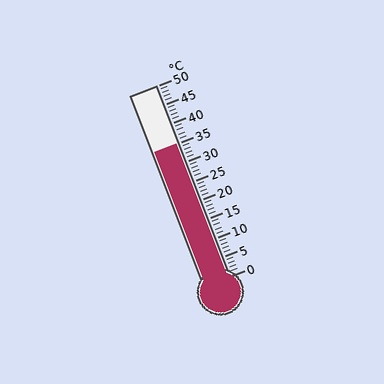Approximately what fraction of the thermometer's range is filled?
The thermometer is filled to approximately 70% of its range.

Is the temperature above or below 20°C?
The temperature is above 20°C.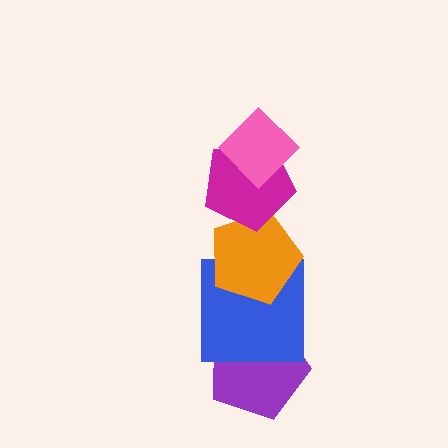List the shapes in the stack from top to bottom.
From top to bottom: the pink diamond, the magenta pentagon, the orange pentagon, the blue square, the purple pentagon.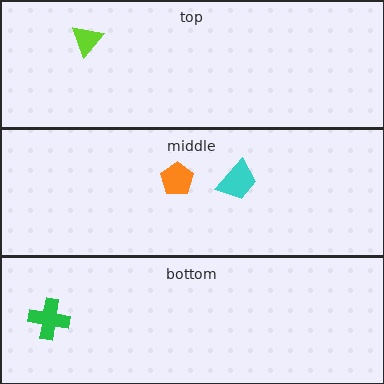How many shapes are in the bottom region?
1.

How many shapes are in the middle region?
2.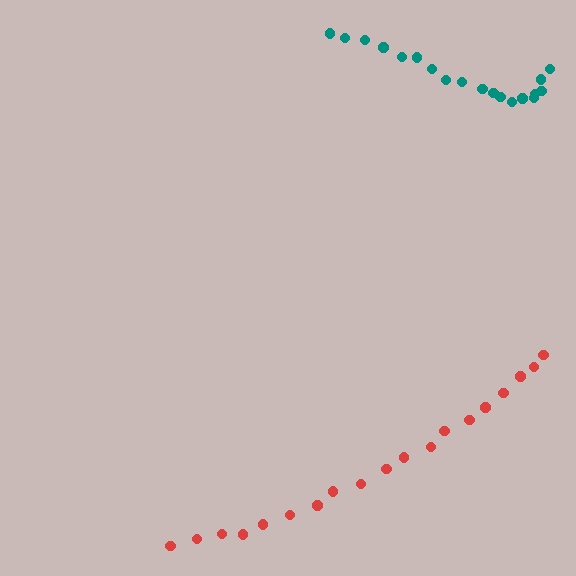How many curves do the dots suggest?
There are 2 distinct paths.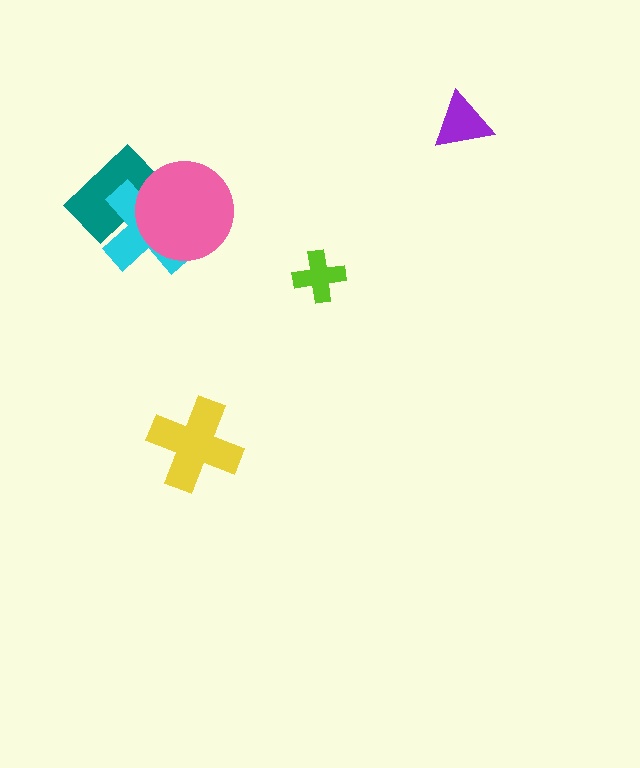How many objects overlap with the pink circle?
2 objects overlap with the pink circle.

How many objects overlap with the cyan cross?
2 objects overlap with the cyan cross.